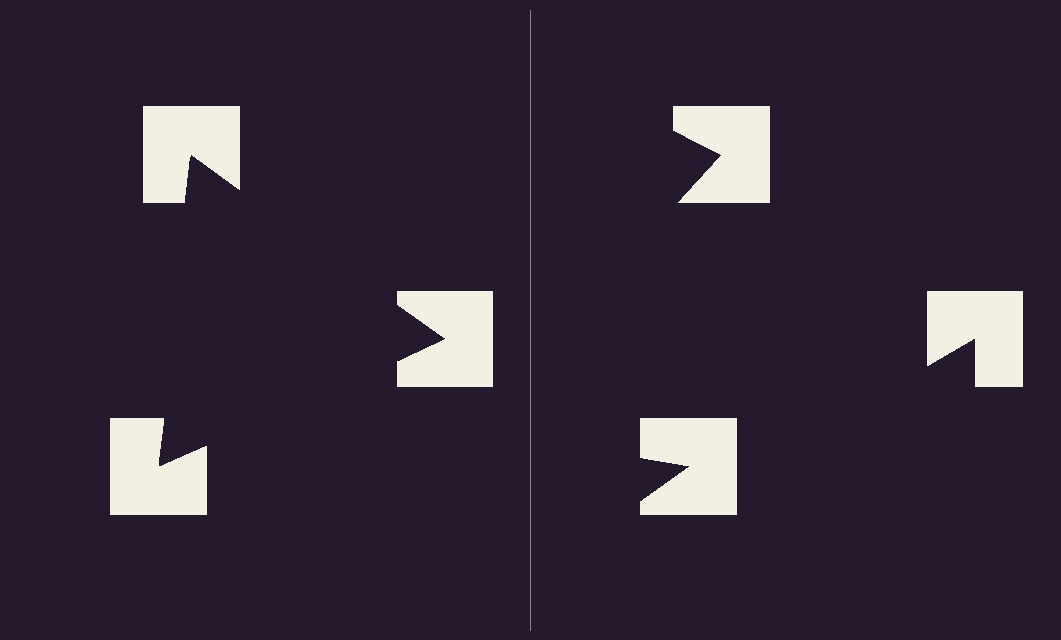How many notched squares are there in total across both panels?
6 — 3 on each side.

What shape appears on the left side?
An illusory triangle.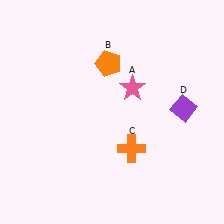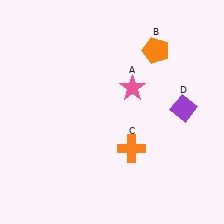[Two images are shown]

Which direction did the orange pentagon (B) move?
The orange pentagon (B) moved right.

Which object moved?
The orange pentagon (B) moved right.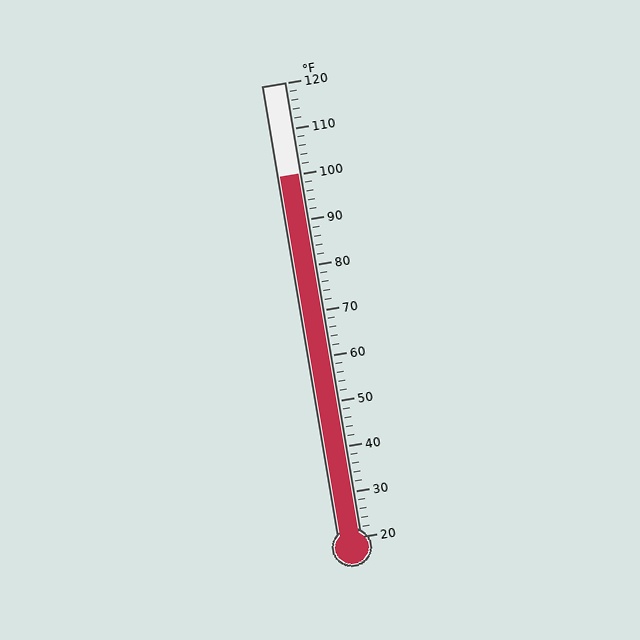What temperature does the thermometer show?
The thermometer shows approximately 100°F.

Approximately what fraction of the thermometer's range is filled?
The thermometer is filled to approximately 80% of its range.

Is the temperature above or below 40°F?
The temperature is above 40°F.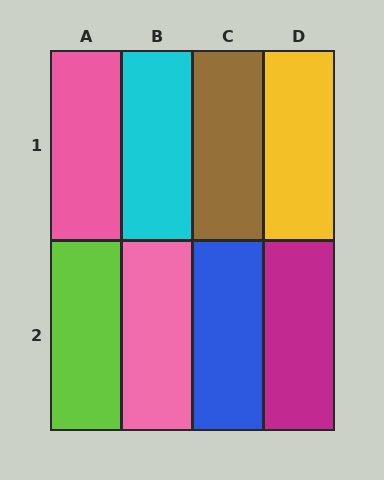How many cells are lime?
1 cell is lime.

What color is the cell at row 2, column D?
Magenta.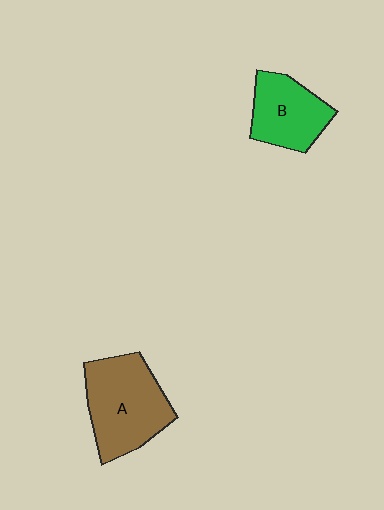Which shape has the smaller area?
Shape B (green).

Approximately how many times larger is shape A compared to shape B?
Approximately 1.4 times.